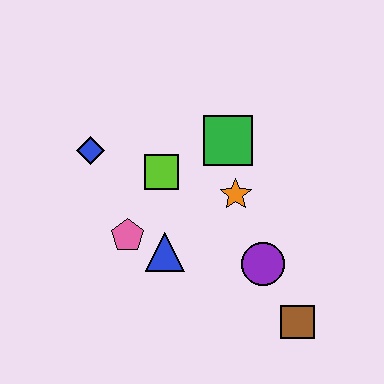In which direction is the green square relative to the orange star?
The green square is above the orange star.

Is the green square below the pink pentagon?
No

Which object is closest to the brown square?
The purple circle is closest to the brown square.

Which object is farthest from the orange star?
The blue diamond is farthest from the orange star.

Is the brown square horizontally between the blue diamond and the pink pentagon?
No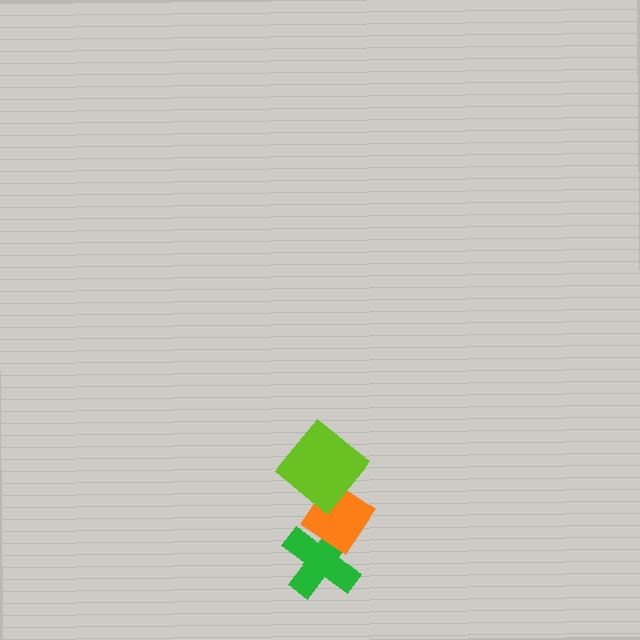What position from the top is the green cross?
The green cross is 3rd from the top.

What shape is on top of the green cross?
The orange diamond is on top of the green cross.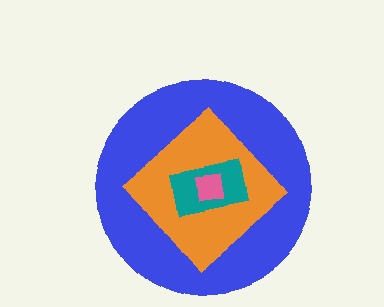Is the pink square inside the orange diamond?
Yes.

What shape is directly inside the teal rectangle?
The pink square.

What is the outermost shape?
The blue circle.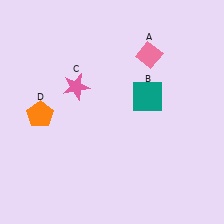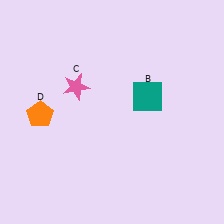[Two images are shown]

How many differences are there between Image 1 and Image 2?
There is 1 difference between the two images.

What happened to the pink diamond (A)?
The pink diamond (A) was removed in Image 2. It was in the top-right area of Image 1.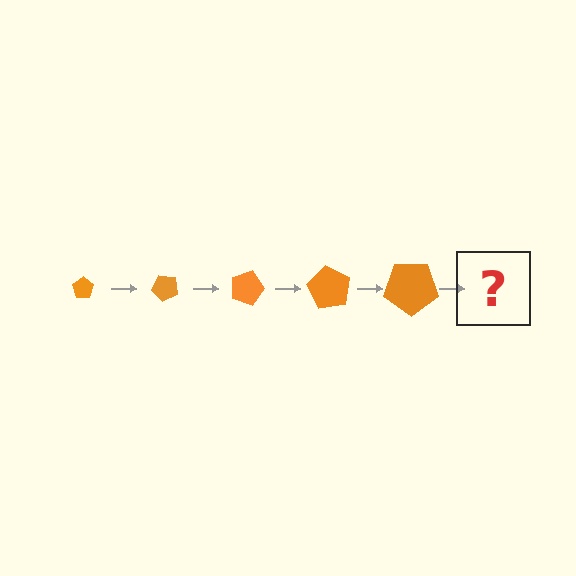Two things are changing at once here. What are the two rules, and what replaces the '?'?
The two rules are that the pentagon grows larger each step and it rotates 45 degrees each step. The '?' should be a pentagon, larger than the previous one and rotated 225 degrees from the start.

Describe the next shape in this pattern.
It should be a pentagon, larger than the previous one and rotated 225 degrees from the start.